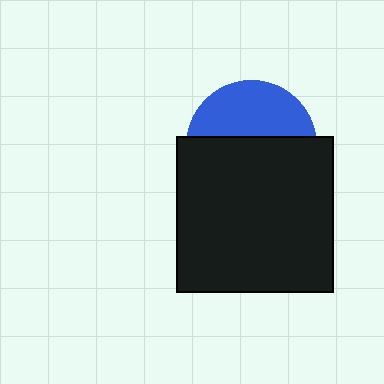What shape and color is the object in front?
The object in front is a black square.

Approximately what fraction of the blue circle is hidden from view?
Roughly 60% of the blue circle is hidden behind the black square.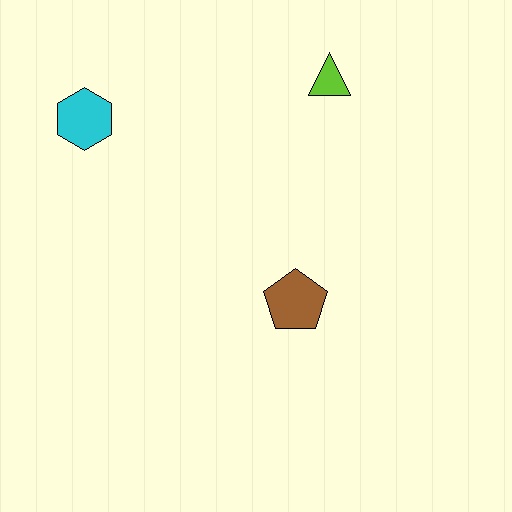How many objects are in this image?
There are 3 objects.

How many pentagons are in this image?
There is 1 pentagon.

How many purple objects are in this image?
There are no purple objects.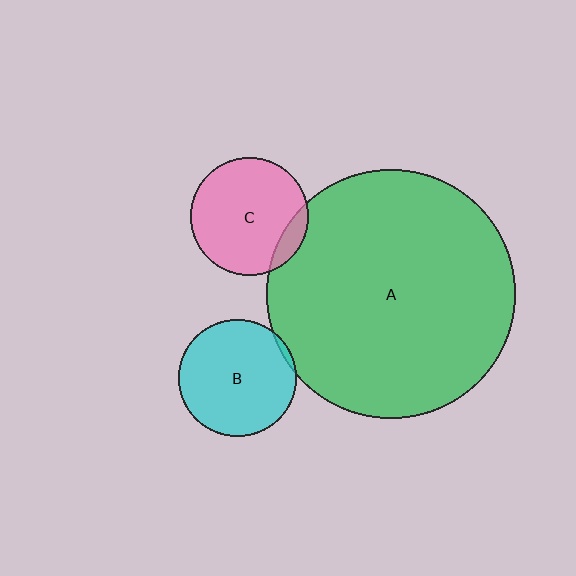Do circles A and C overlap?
Yes.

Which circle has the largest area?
Circle A (green).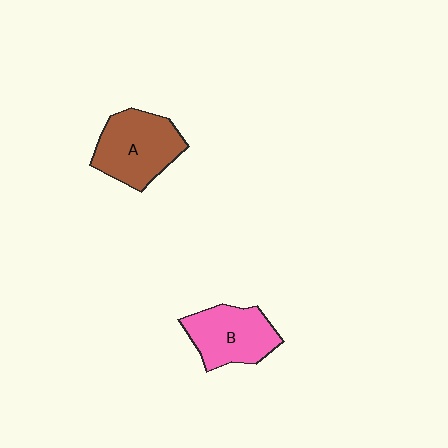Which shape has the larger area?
Shape A (brown).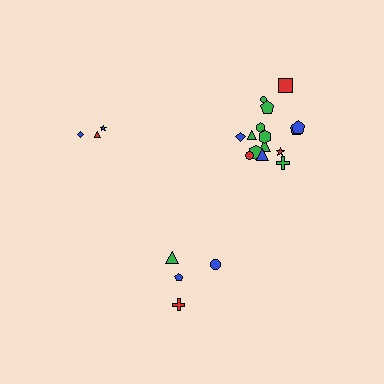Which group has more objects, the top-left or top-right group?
The top-right group.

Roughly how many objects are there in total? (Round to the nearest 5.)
Roughly 20 objects in total.